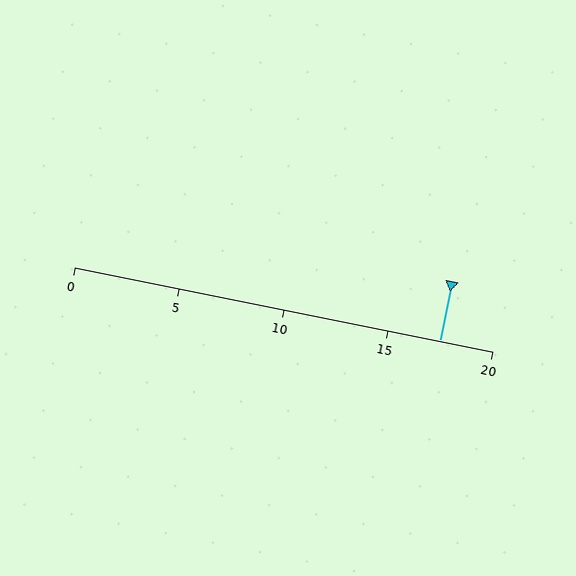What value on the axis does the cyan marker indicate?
The marker indicates approximately 17.5.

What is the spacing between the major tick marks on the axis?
The major ticks are spaced 5 apart.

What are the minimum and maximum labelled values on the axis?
The axis runs from 0 to 20.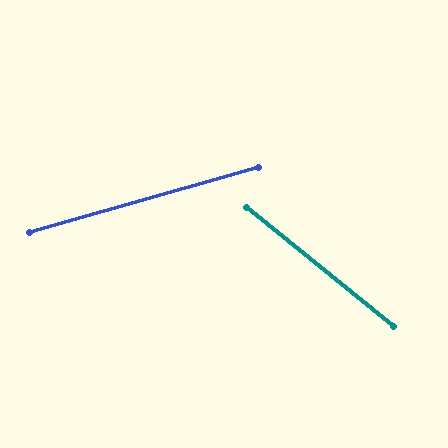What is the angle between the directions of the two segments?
Approximately 55 degrees.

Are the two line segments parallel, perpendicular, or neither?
Neither parallel nor perpendicular — they differ by about 55°.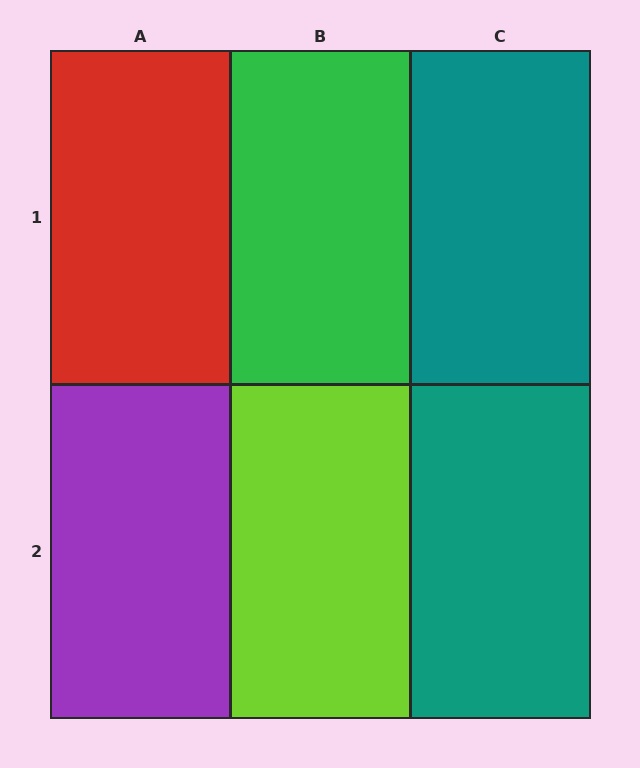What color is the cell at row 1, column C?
Teal.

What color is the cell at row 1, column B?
Green.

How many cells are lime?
1 cell is lime.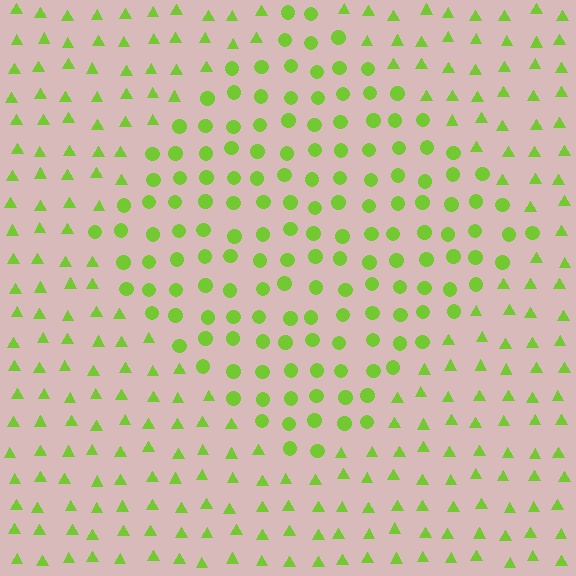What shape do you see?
I see a diamond.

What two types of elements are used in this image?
The image uses circles inside the diamond region and triangles outside it.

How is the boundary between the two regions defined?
The boundary is defined by a change in element shape: circles inside vs. triangles outside. All elements share the same color and spacing.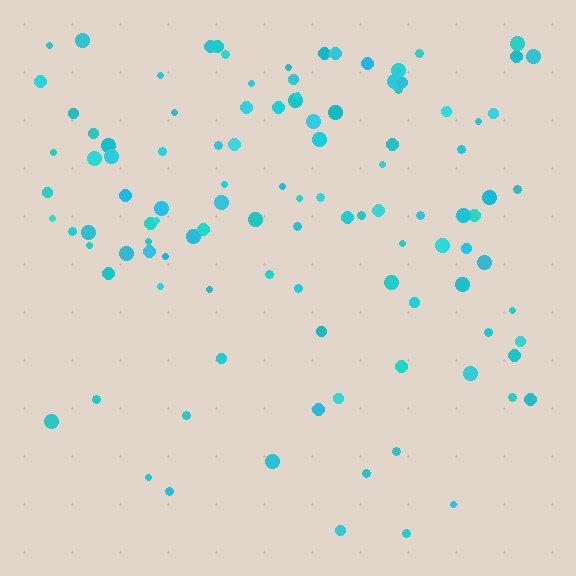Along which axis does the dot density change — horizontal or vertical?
Vertical.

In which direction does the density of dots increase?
From bottom to top, with the top side densest.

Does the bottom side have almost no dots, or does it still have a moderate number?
Still a moderate number, just noticeably fewer than the top.